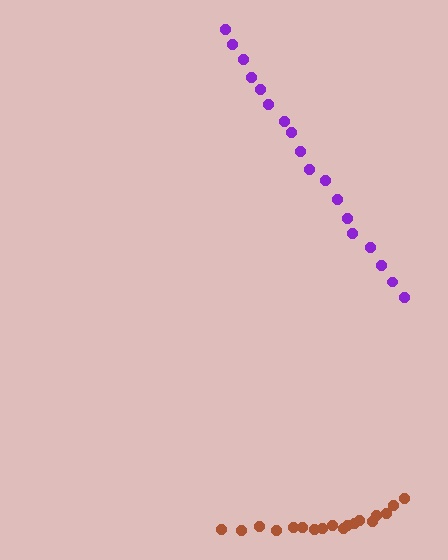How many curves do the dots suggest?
There are 2 distinct paths.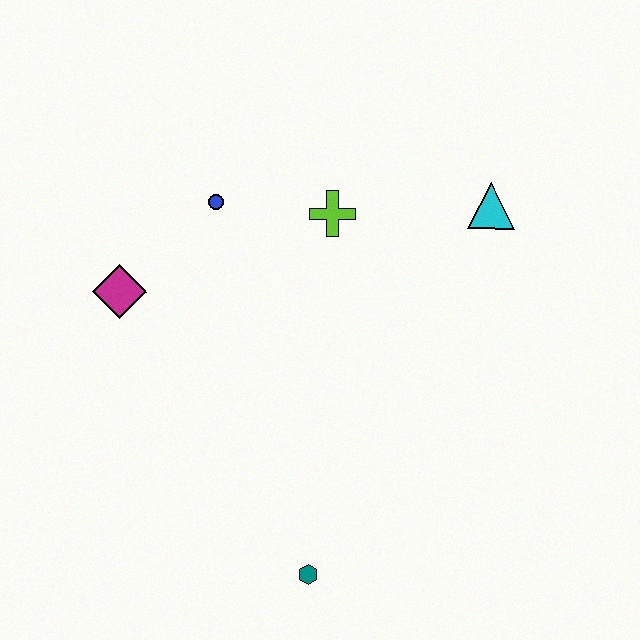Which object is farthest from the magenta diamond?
The cyan triangle is farthest from the magenta diamond.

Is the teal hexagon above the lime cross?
No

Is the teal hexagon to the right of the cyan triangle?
No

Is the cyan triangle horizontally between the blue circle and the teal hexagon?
No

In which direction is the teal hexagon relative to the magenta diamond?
The teal hexagon is below the magenta diamond.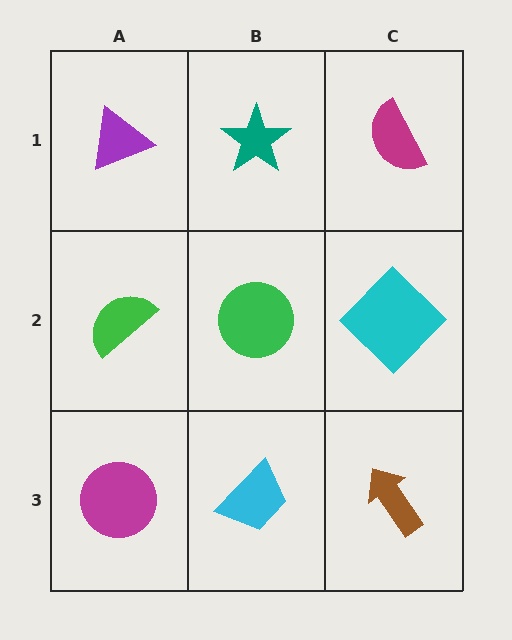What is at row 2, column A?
A green semicircle.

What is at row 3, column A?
A magenta circle.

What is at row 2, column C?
A cyan diamond.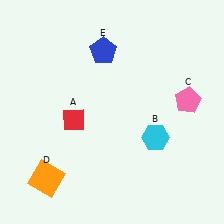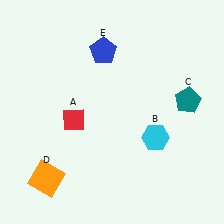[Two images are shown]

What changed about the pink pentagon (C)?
In Image 1, C is pink. In Image 2, it changed to teal.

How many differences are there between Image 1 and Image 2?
There is 1 difference between the two images.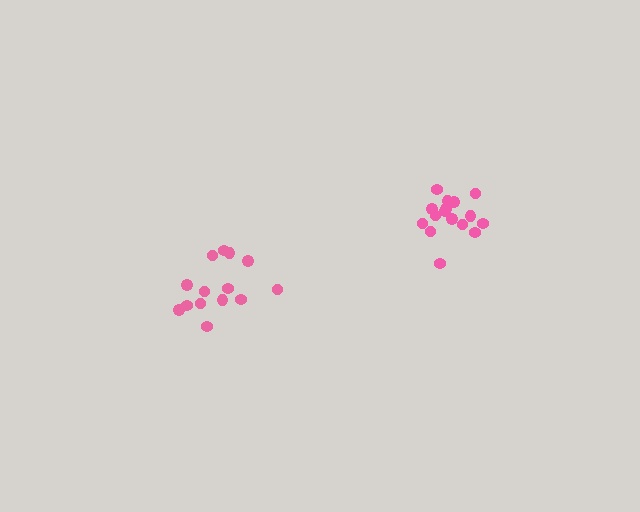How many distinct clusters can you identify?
There are 2 distinct clusters.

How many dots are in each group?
Group 1: 16 dots, Group 2: 14 dots (30 total).